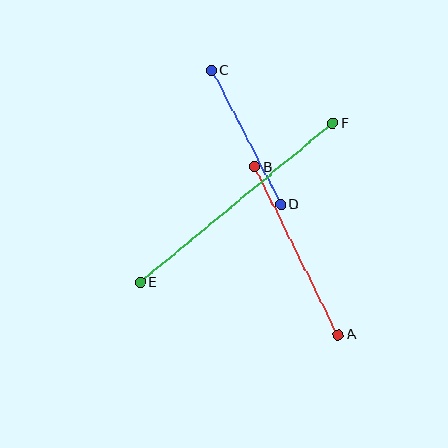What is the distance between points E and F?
The distance is approximately 250 pixels.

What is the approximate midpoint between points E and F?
The midpoint is at approximately (236, 203) pixels.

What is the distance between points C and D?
The distance is approximately 151 pixels.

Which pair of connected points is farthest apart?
Points E and F are farthest apart.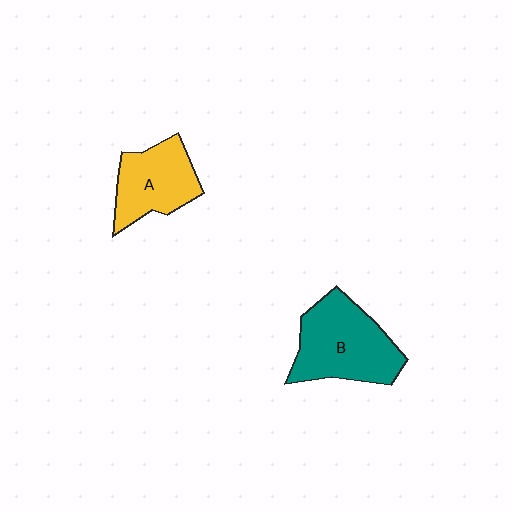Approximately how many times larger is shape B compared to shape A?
Approximately 1.3 times.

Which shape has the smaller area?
Shape A (yellow).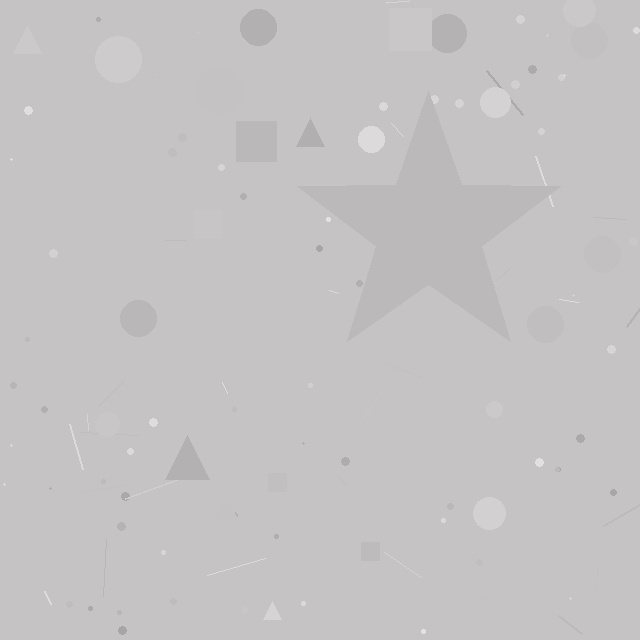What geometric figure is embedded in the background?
A star is embedded in the background.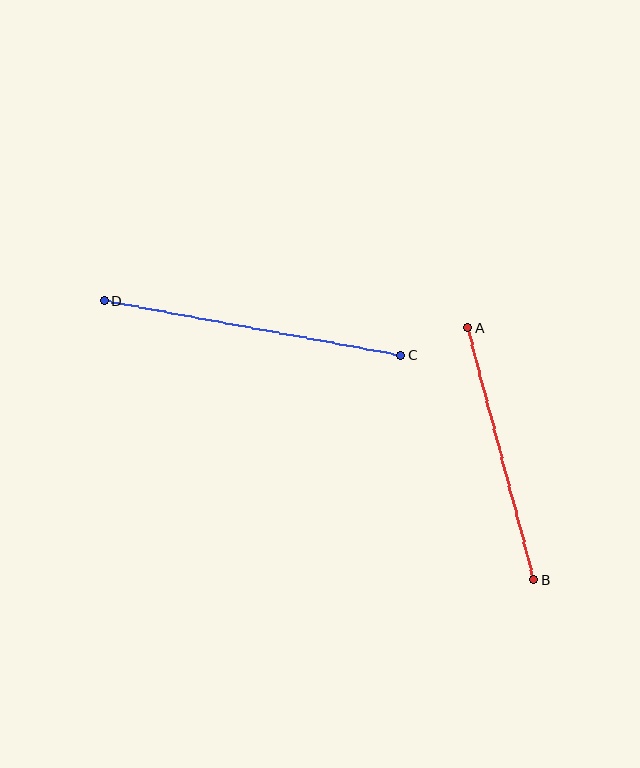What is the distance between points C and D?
The distance is approximately 302 pixels.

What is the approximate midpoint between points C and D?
The midpoint is at approximately (252, 328) pixels.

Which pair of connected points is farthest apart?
Points C and D are farthest apart.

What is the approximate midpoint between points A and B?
The midpoint is at approximately (501, 454) pixels.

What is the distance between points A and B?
The distance is approximately 260 pixels.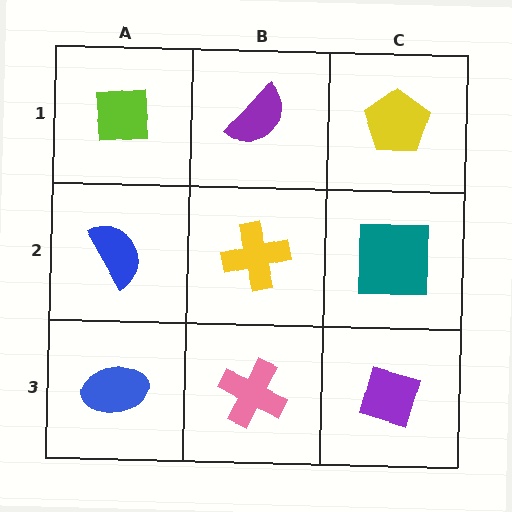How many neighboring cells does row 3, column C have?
2.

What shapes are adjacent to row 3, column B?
A yellow cross (row 2, column B), a blue ellipse (row 3, column A), a purple diamond (row 3, column C).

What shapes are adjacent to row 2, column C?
A yellow pentagon (row 1, column C), a purple diamond (row 3, column C), a yellow cross (row 2, column B).